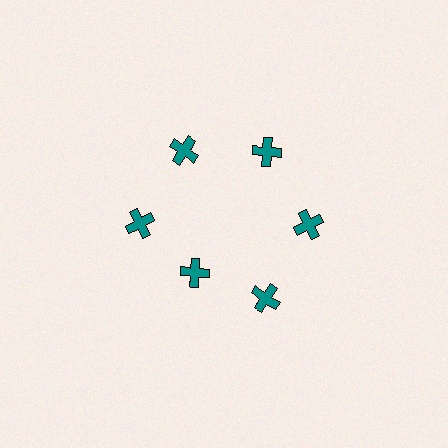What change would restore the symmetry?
The symmetry would be restored by moving it outward, back onto the ring so that all 6 crosses sit at equal angles and equal distance from the center.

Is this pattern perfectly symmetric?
No. The 6 teal crosses are arranged in a ring, but one element near the 7 o'clock position is pulled inward toward the center, breaking the 6-fold rotational symmetry.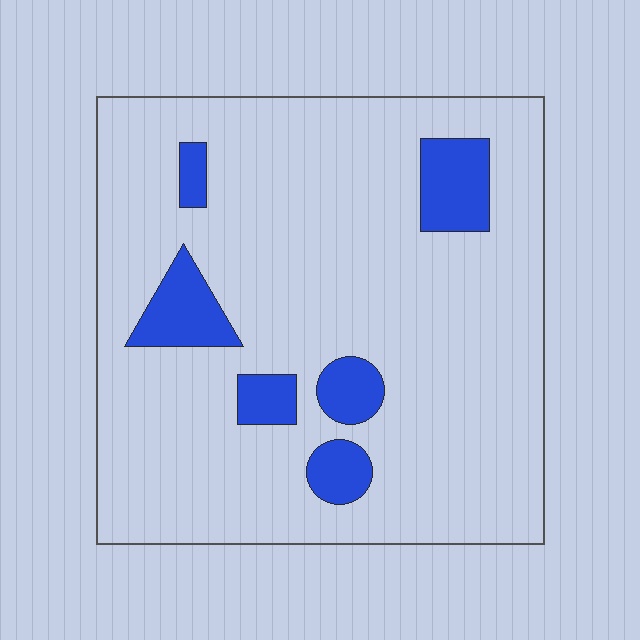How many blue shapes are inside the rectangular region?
6.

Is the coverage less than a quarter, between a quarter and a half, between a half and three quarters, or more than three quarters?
Less than a quarter.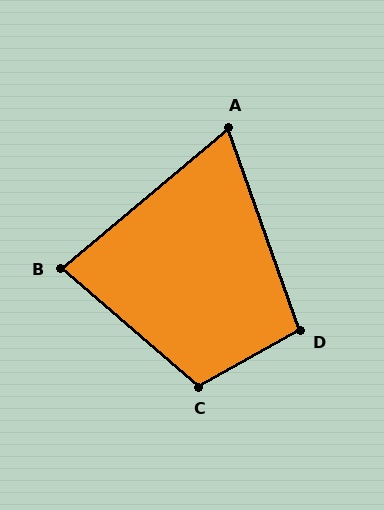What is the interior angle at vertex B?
Approximately 80 degrees (acute).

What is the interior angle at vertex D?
Approximately 100 degrees (obtuse).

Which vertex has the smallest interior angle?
A, at approximately 70 degrees.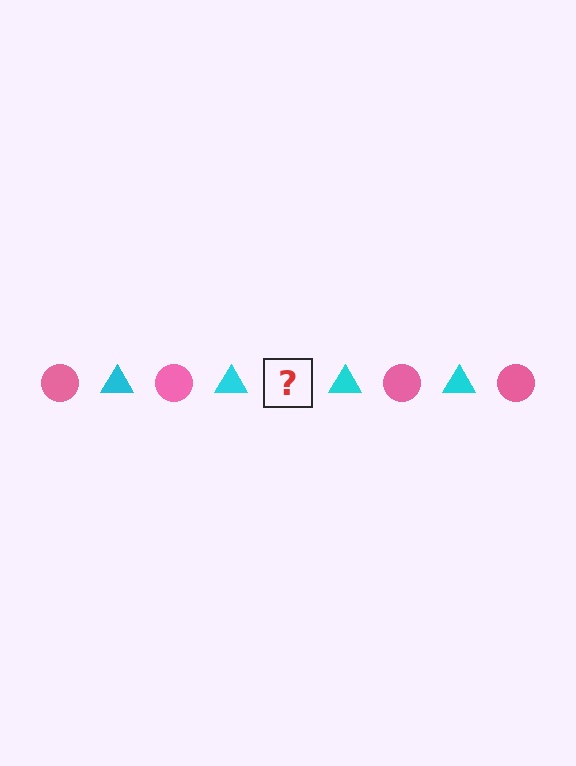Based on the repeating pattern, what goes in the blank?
The blank should be a pink circle.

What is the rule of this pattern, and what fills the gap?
The rule is that the pattern alternates between pink circle and cyan triangle. The gap should be filled with a pink circle.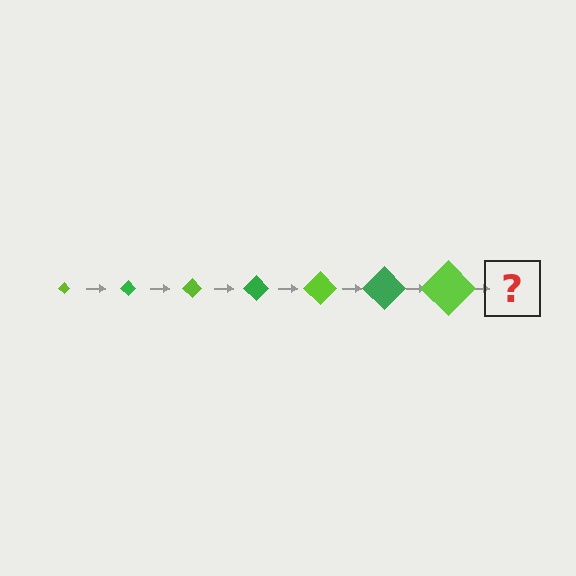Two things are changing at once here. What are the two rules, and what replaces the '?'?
The two rules are that the diamond grows larger each step and the color cycles through lime and green. The '?' should be a green diamond, larger than the previous one.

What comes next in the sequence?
The next element should be a green diamond, larger than the previous one.